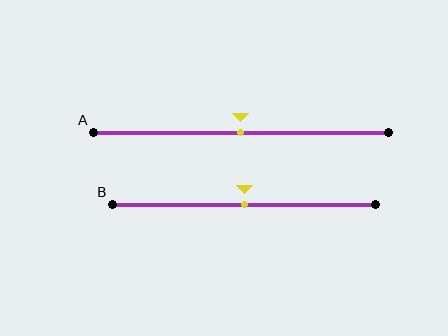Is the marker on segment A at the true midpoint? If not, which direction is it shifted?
Yes, the marker on segment A is at the true midpoint.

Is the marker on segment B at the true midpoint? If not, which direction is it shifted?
Yes, the marker on segment B is at the true midpoint.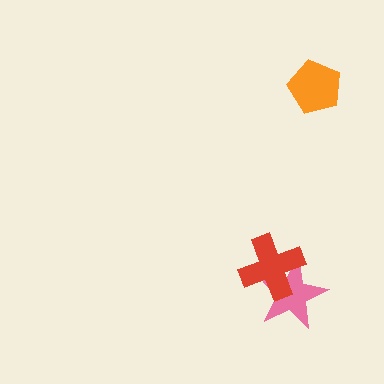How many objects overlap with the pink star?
1 object overlaps with the pink star.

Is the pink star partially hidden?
Yes, it is partially covered by another shape.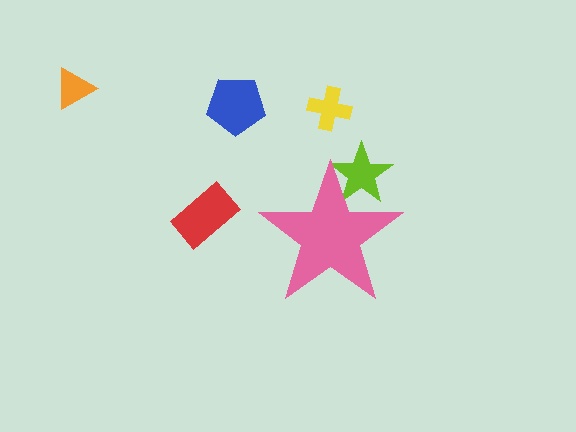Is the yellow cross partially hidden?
No, the yellow cross is fully visible.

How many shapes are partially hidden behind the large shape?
1 shape is partially hidden.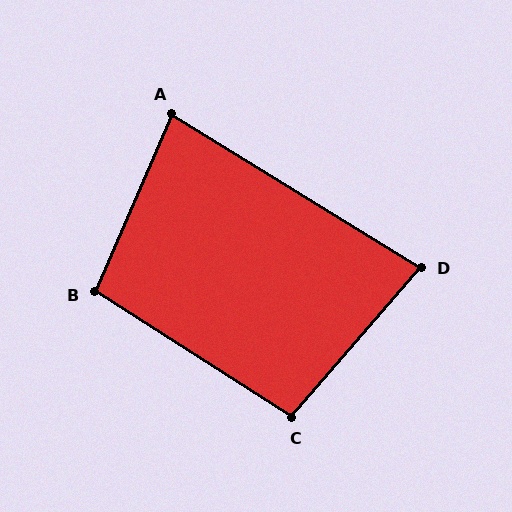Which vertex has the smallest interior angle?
D, at approximately 81 degrees.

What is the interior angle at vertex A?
Approximately 82 degrees (acute).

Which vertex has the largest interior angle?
B, at approximately 99 degrees.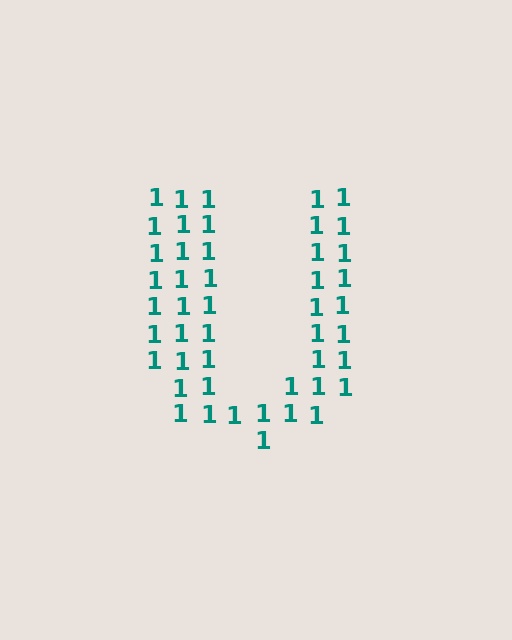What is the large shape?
The large shape is the letter U.